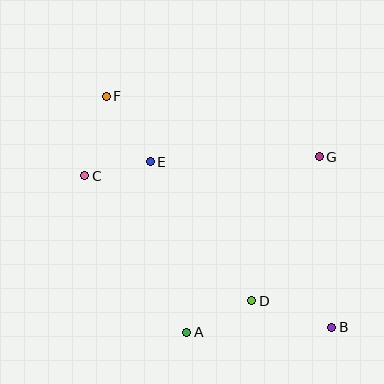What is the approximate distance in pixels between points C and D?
The distance between C and D is approximately 208 pixels.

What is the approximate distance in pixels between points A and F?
The distance between A and F is approximately 249 pixels.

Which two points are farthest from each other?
Points B and F are farthest from each other.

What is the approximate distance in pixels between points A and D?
The distance between A and D is approximately 72 pixels.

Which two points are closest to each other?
Points C and E are closest to each other.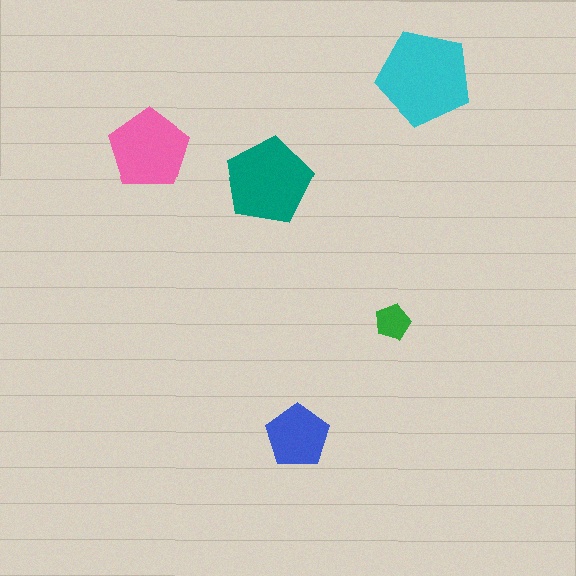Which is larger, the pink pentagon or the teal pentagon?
The teal one.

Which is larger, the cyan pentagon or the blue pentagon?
The cyan one.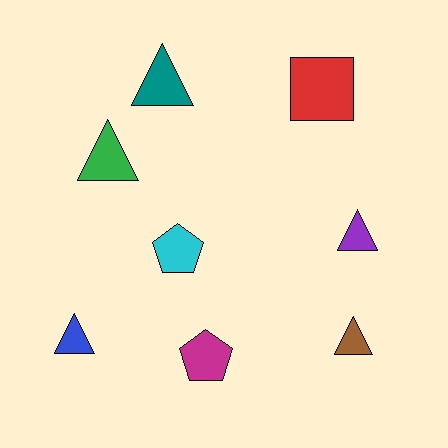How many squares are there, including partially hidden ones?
There is 1 square.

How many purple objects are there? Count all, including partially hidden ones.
There is 1 purple object.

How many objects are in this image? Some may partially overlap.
There are 8 objects.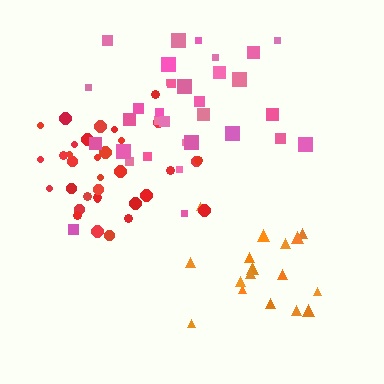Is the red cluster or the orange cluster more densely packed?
Red.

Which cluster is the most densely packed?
Red.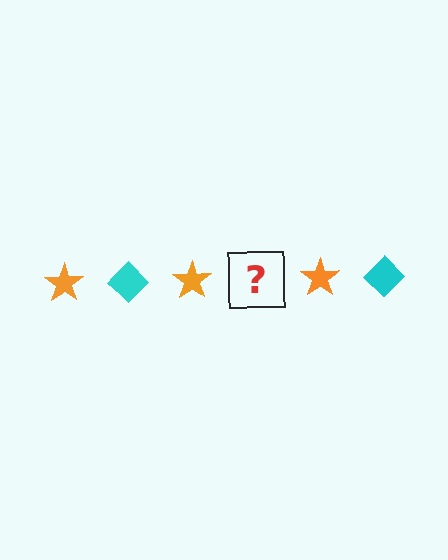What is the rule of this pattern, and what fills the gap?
The rule is that the pattern alternates between orange star and cyan diamond. The gap should be filled with a cyan diamond.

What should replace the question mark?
The question mark should be replaced with a cyan diamond.